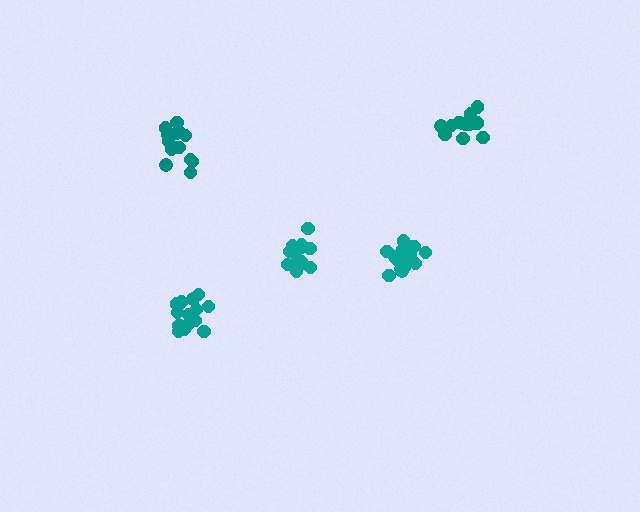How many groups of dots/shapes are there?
There are 5 groups.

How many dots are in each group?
Group 1: 14 dots, Group 2: 18 dots, Group 3: 14 dots, Group 4: 15 dots, Group 5: 13 dots (74 total).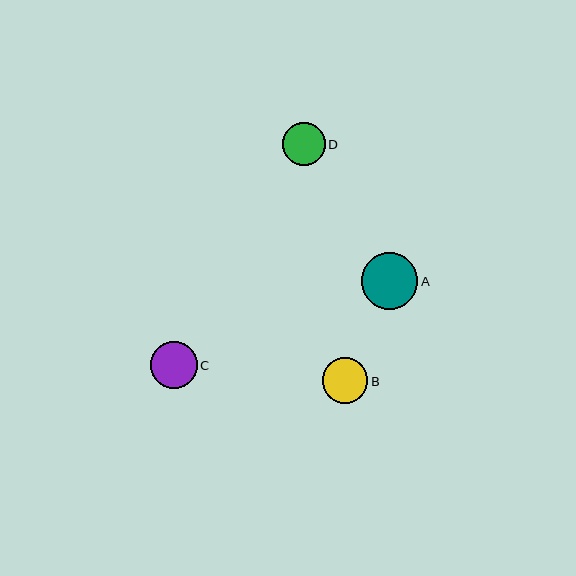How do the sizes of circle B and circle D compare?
Circle B and circle D are approximately the same size.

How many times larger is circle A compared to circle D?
Circle A is approximately 1.3 times the size of circle D.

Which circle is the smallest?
Circle D is the smallest with a size of approximately 43 pixels.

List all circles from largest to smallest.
From largest to smallest: A, C, B, D.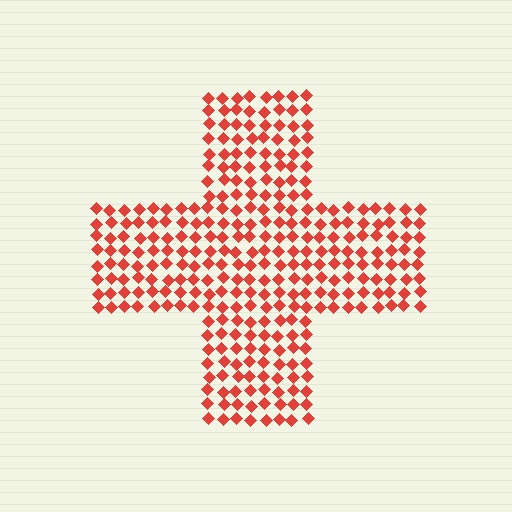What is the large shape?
The large shape is a cross.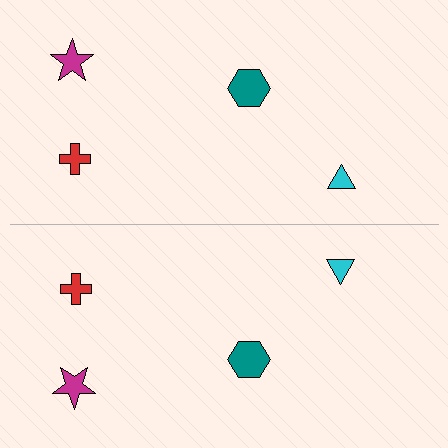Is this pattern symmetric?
Yes, this pattern has bilateral (reflection) symmetry.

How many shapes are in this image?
There are 8 shapes in this image.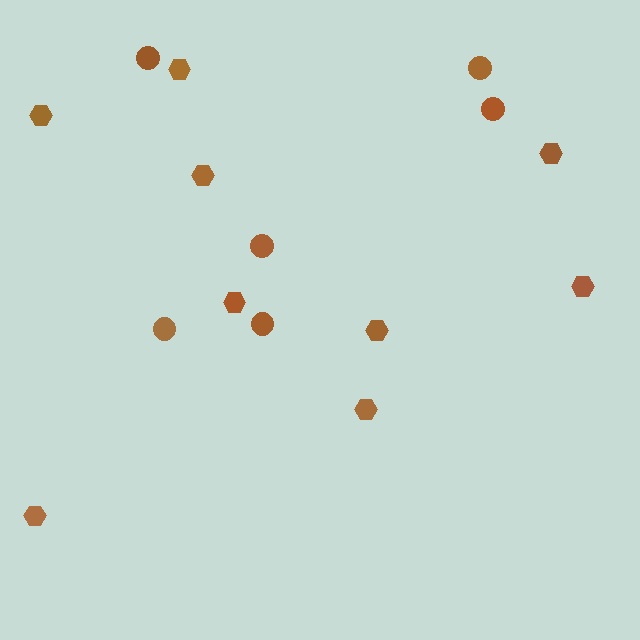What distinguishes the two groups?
There are 2 groups: one group of circles (6) and one group of hexagons (9).